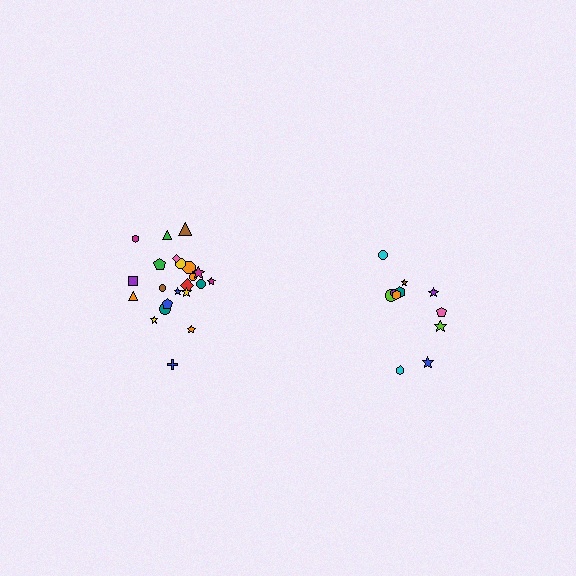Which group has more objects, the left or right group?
The left group.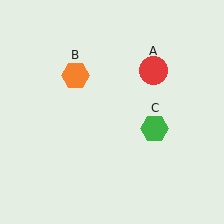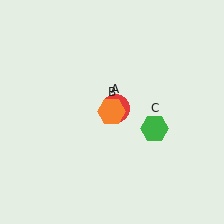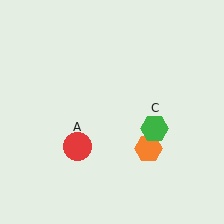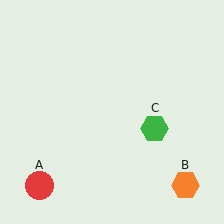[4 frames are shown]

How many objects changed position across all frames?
2 objects changed position: red circle (object A), orange hexagon (object B).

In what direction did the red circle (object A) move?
The red circle (object A) moved down and to the left.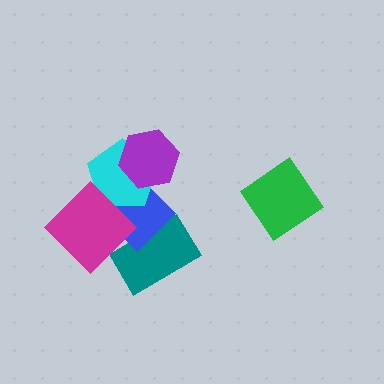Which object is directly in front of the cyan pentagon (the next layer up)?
The purple hexagon is directly in front of the cyan pentagon.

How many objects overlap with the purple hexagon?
2 objects overlap with the purple hexagon.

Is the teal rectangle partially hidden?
Yes, it is partially covered by another shape.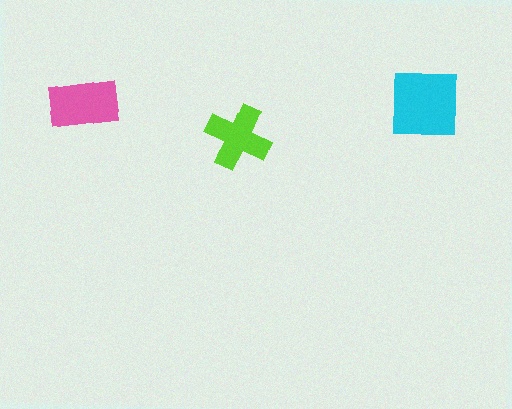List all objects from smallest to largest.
The lime cross, the pink rectangle, the cyan square.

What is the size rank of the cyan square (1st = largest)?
1st.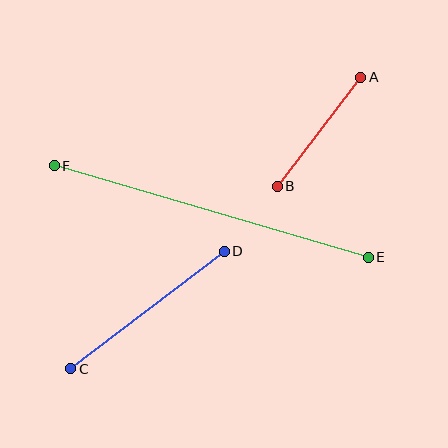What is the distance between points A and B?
The distance is approximately 138 pixels.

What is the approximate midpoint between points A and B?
The midpoint is at approximately (319, 132) pixels.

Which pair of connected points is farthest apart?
Points E and F are farthest apart.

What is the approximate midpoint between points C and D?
The midpoint is at approximately (147, 310) pixels.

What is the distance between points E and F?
The distance is approximately 327 pixels.